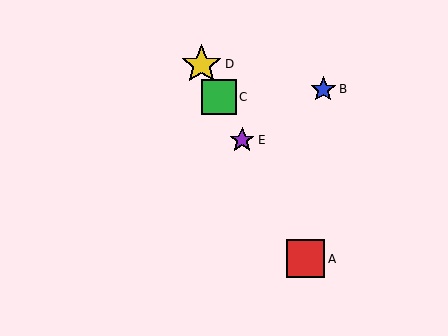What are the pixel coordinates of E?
Object E is at (242, 140).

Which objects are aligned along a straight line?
Objects A, C, D, E are aligned along a straight line.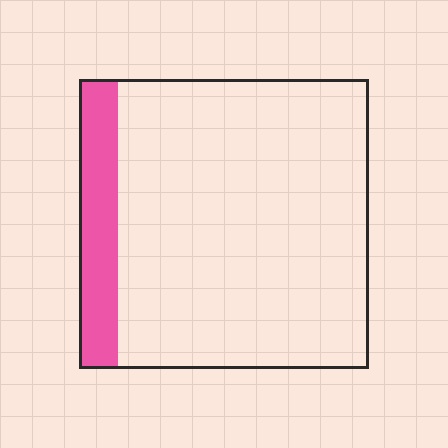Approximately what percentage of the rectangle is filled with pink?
Approximately 15%.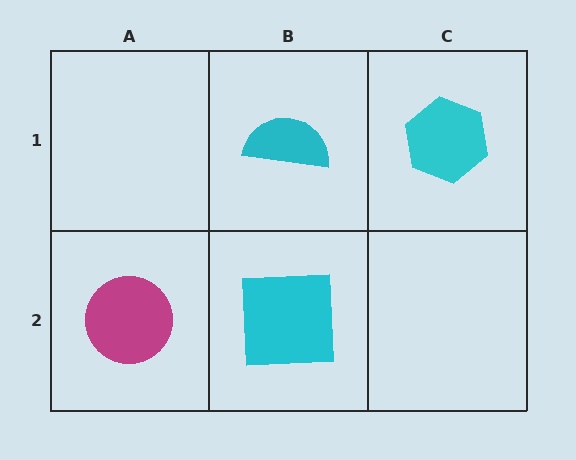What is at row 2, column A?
A magenta circle.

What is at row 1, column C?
A cyan hexagon.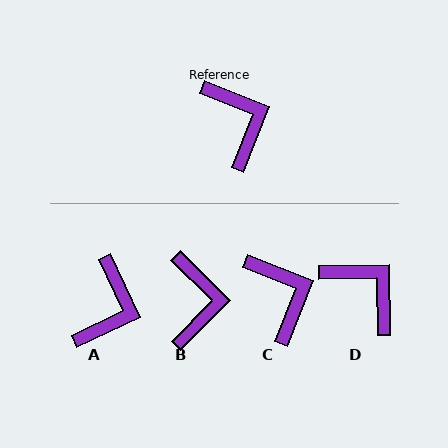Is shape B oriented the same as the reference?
No, it is off by about 23 degrees.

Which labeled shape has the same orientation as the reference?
C.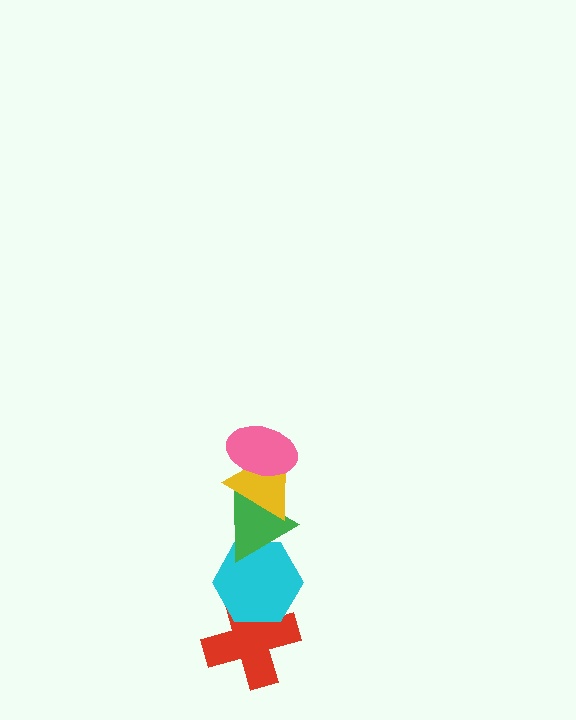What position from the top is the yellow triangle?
The yellow triangle is 2nd from the top.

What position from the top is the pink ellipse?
The pink ellipse is 1st from the top.